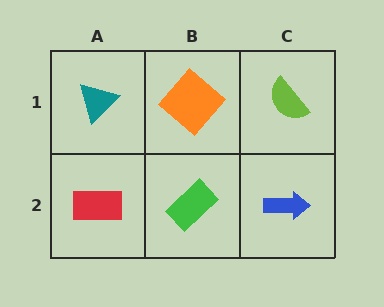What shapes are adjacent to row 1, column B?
A green rectangle (row 2, column B), a teal triangle (row 1, column A), a lime semicircle (row 1, column C).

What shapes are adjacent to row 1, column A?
A red rectangle (row 2, column A), an orange diamond (row 1, column B).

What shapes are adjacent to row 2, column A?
A teal triangle (row 1, column A), a green rectangle (row 2, column B).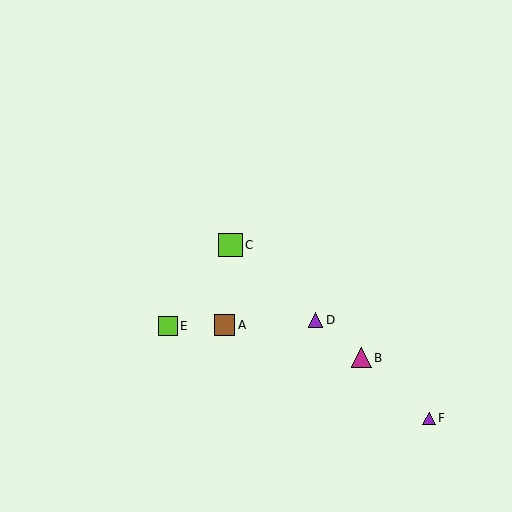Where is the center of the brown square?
The center of the brown square is at (224, 325).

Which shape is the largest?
The lime square (labeled C) is the largest.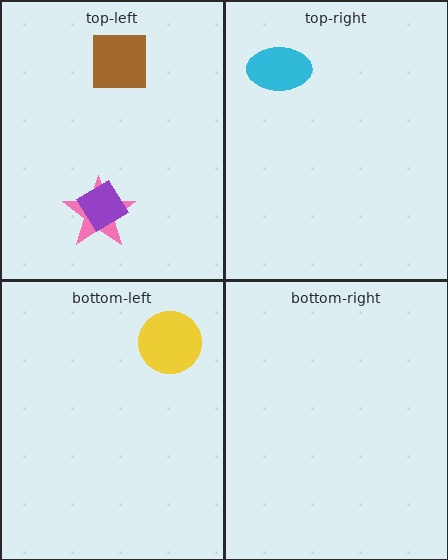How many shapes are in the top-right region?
1.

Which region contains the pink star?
The top-left region.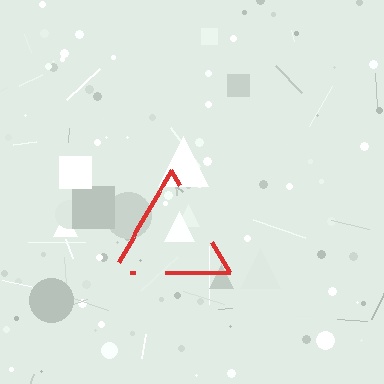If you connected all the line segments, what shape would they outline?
They would outline a triangle.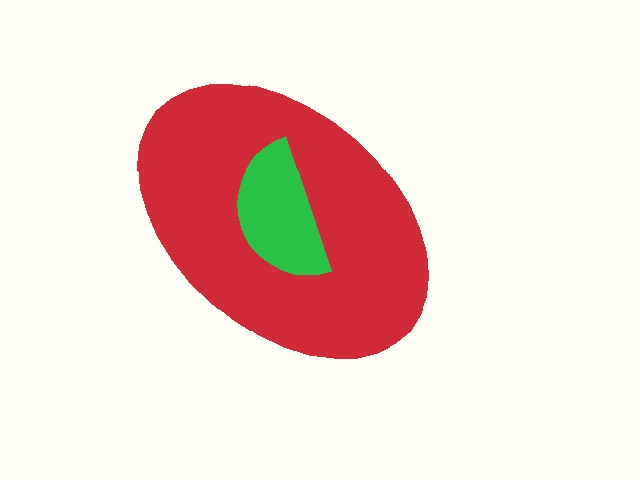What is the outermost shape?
The red ellipse.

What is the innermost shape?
The green semicircle.